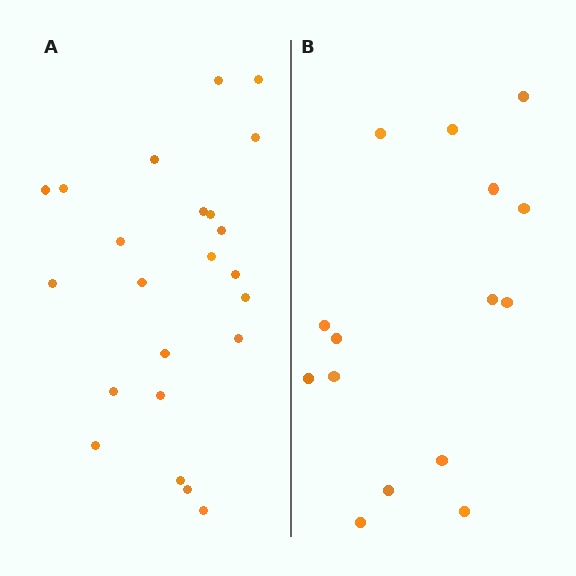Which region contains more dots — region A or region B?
Region A (the left region) has more dots.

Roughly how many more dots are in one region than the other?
Region A has roughly 8 or so more dots than region B.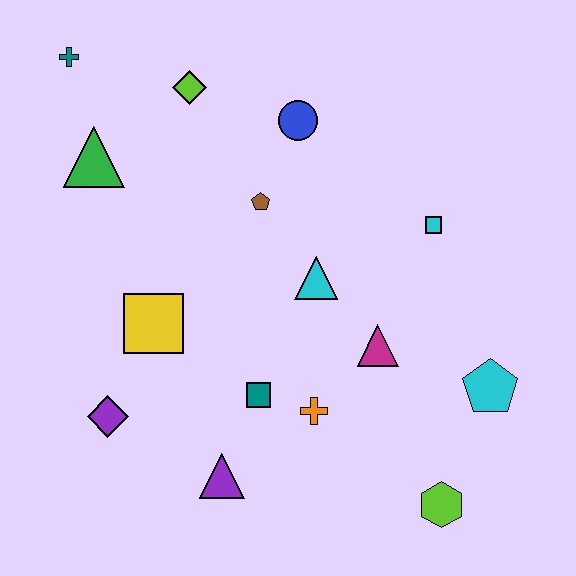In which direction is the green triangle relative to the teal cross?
The green triangle is below the teal cross.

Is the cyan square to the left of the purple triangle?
No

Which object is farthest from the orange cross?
The teal cross is farthest from the orange cross.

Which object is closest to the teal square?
The orange cross is closest to the teal square.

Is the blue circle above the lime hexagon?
Yes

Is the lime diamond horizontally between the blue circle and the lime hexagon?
No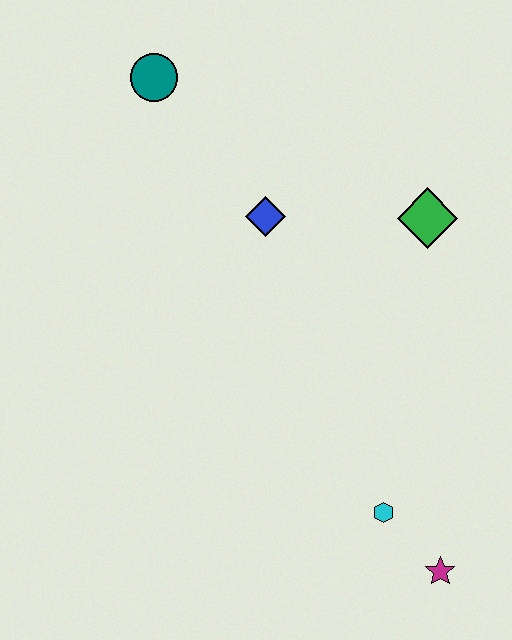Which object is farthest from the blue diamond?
The magenta star is farthest from the blue diamond.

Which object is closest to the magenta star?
The cyan hexagon is closest to the magenta star.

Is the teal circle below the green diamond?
No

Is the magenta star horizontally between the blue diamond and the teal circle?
No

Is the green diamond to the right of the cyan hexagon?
Yes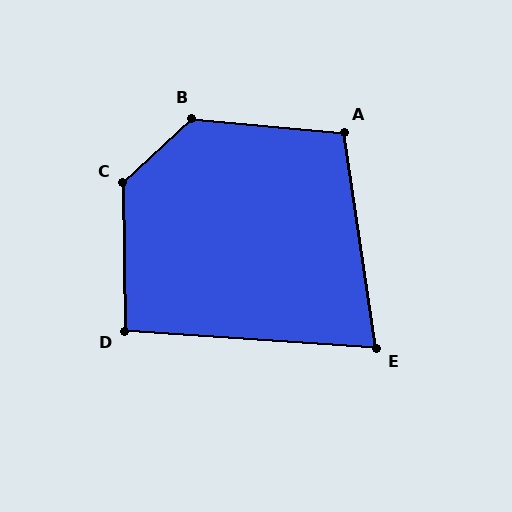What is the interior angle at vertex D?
Approximately 94 degrees (approximately right).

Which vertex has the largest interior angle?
C, at approximately 133 degrees.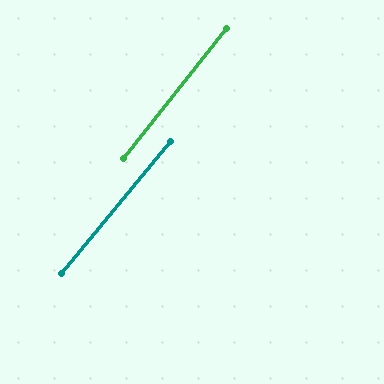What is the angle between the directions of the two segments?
Approximately 1 degree.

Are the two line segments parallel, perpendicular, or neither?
Parallel — their directions differ by only 0.8°.